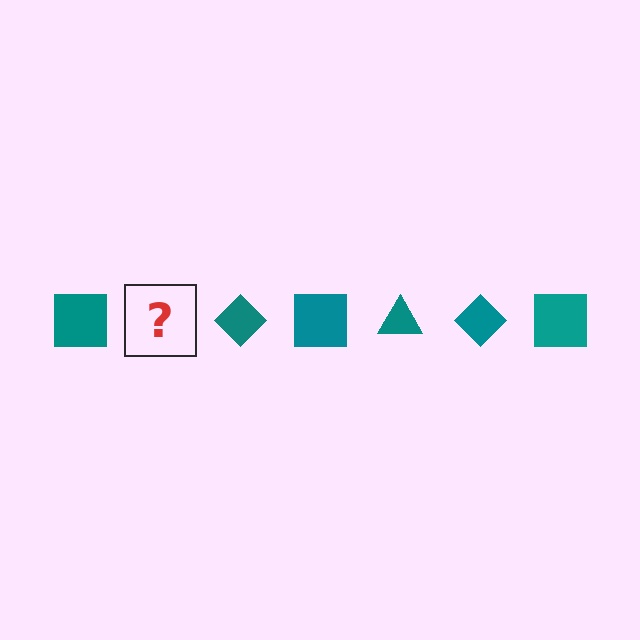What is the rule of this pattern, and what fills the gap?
The rule is that the pattern cycles through square, triangle, diamond shapes in teal. The gap should be filled with a teal triangle.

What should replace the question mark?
The question mark should be replaced with a teal triangle.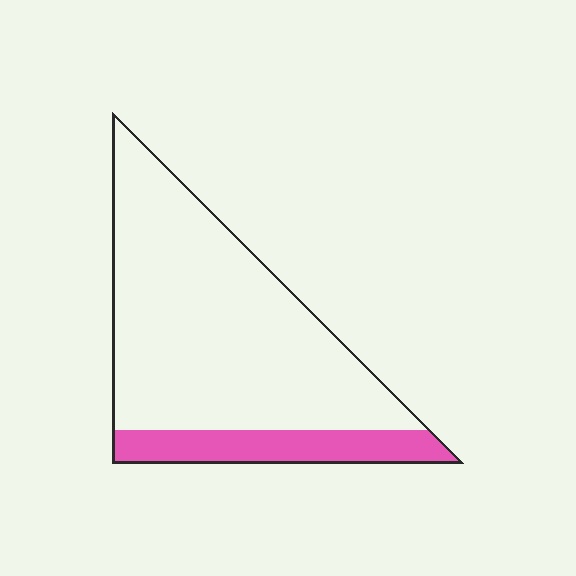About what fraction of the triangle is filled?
About one fifth (1/5).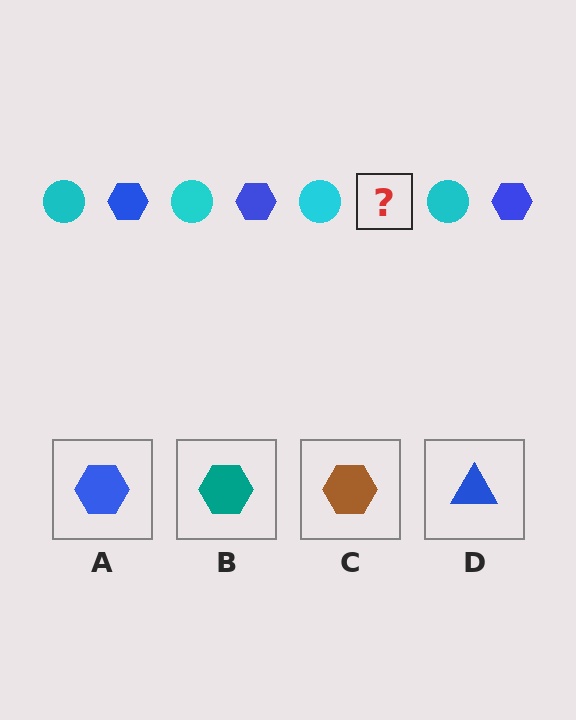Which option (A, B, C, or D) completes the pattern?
A.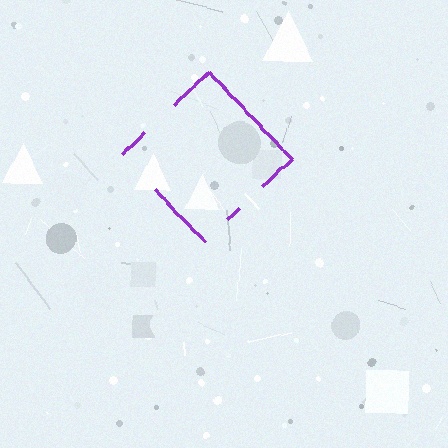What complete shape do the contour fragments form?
The contour fragments form a diamond.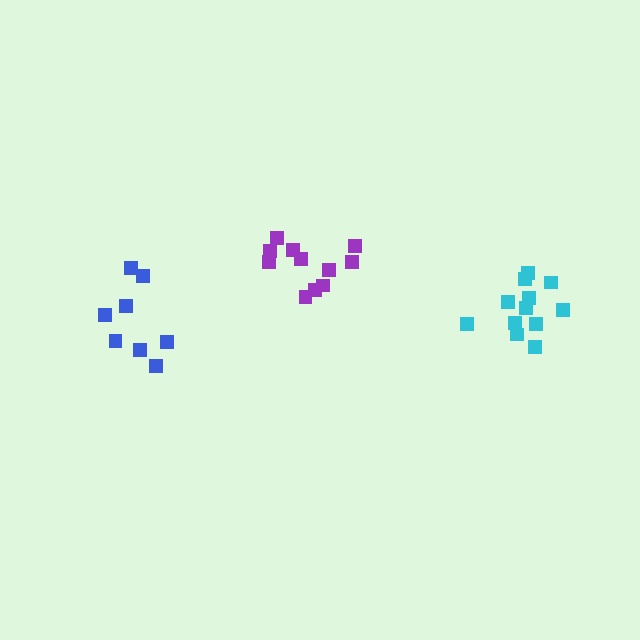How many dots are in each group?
Group 1: 12 dots, Group 2: 8 dots, Group 3: 11 dots (31 total).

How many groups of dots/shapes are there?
There are 3 groups.